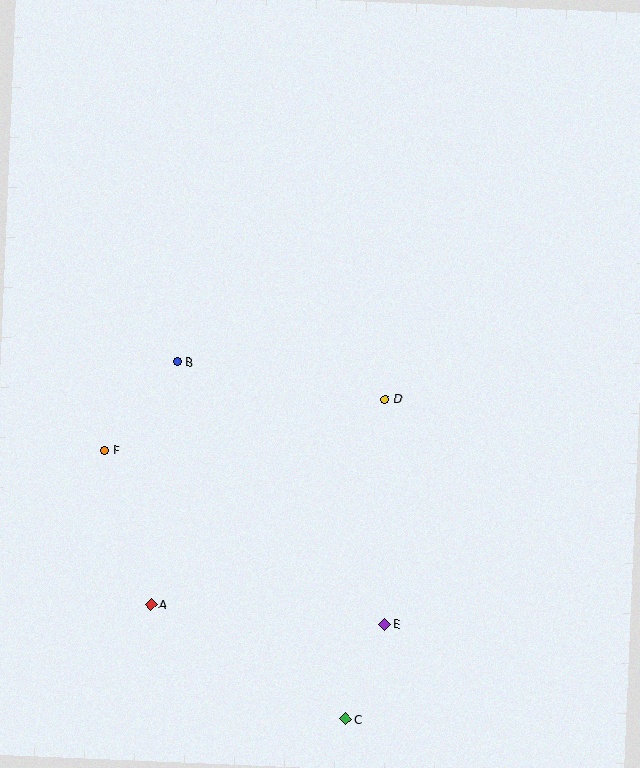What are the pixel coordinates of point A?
Point A is at (151, 604).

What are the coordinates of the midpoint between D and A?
The midpoint between D and A is at (268, 502).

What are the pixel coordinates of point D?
Point D is at (385, 399).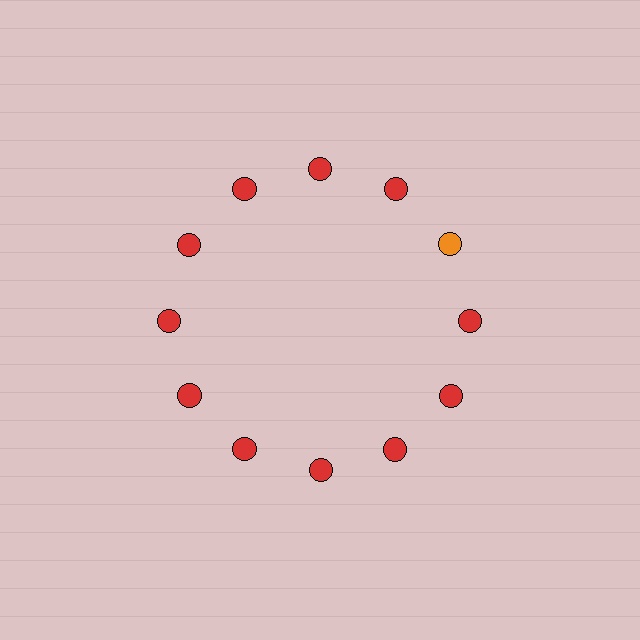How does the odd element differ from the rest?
It has a different color: orange instead of red.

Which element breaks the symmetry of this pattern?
The orange circle at roughly the 2 o'clock position breaks the symmetry. All other shapes are red circles.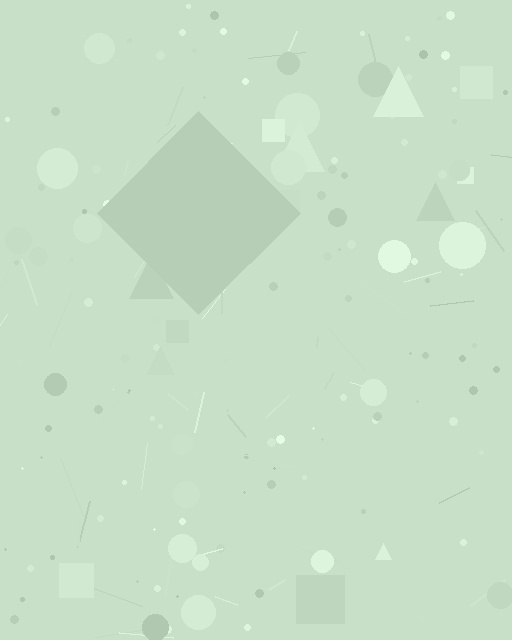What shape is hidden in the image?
A diamond is hidden in the image.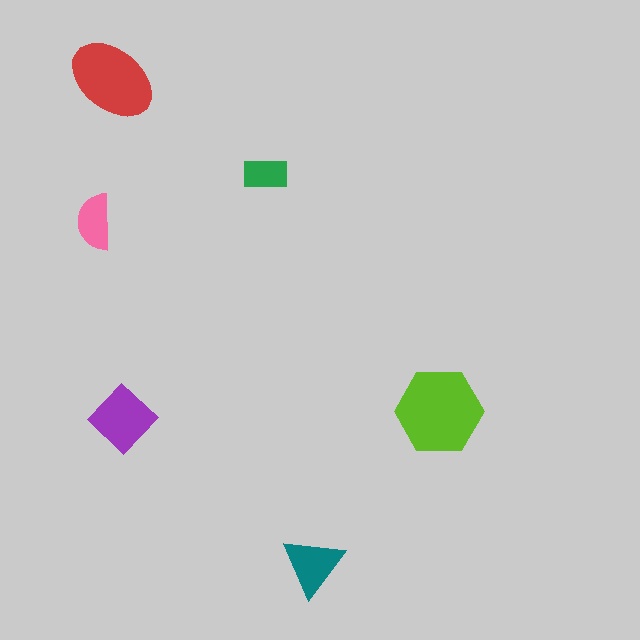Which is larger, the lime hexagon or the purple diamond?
The lime hexagon.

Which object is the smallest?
The green rectangle.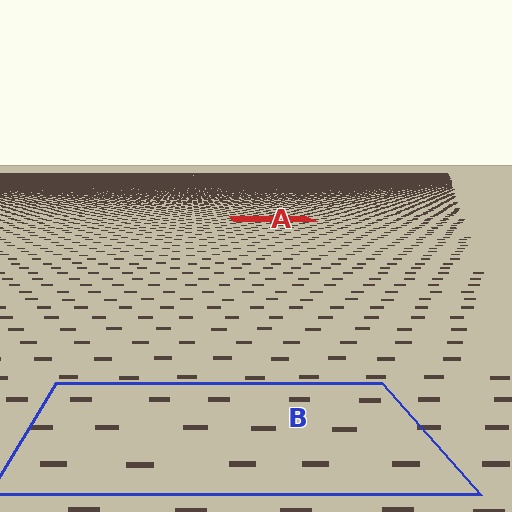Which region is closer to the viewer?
Region B is closer. The texture elements there are larger and more spread out.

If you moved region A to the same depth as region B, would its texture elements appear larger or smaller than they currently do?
They would appear larger. At a closer depth, the same texture elements are projected at a bigger on-screen size.